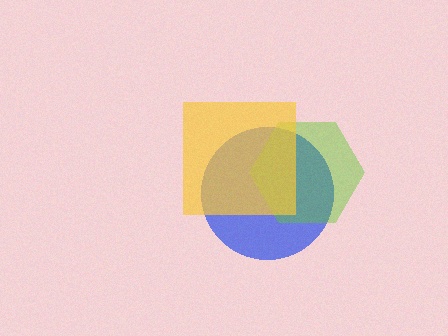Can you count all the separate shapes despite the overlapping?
Yes, there are 3 separate shapes.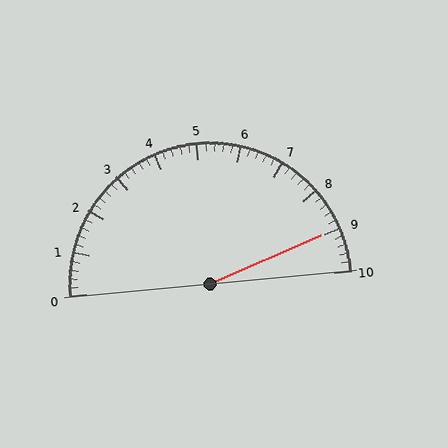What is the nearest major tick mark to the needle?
The nearest major tick mark is 9.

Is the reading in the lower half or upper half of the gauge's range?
The reading is in the upper half of the range (0 to 10).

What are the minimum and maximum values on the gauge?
The gauge ranges from 0 to 10.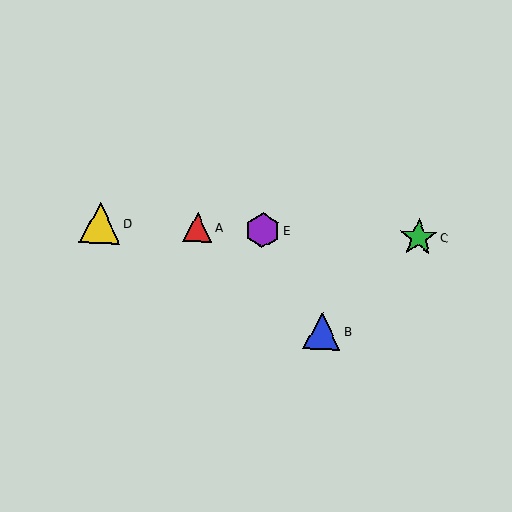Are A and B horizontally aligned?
No, A is at y≈227 and B is at y≈331.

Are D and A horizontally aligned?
Yes, both are at y≈223.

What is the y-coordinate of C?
Object C is at y≈237.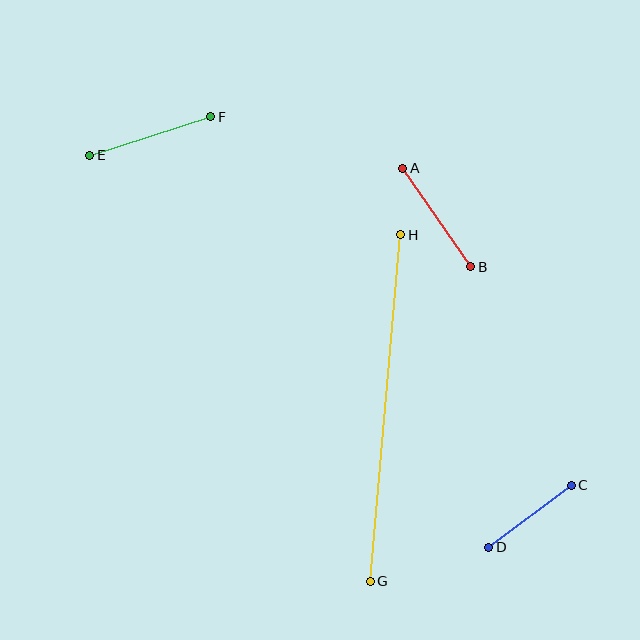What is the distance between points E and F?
The distance is approximately 127 pixels.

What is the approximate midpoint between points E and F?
The midpoint is at approximately (150, 136) pixels.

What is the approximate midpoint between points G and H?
The midpoint is at approximately (385, 408) pixels.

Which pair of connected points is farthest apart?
Points G and H are farthest apart.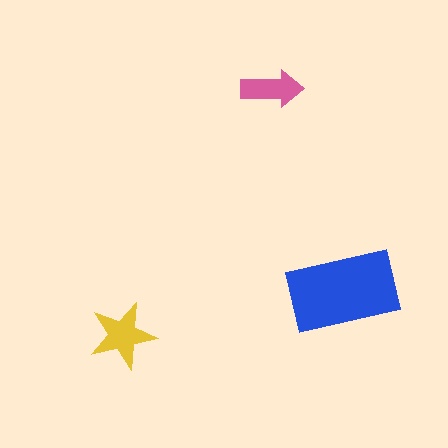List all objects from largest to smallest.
The blue rectangle, the yellow star, the pink arrow.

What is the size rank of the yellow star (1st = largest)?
2nd.